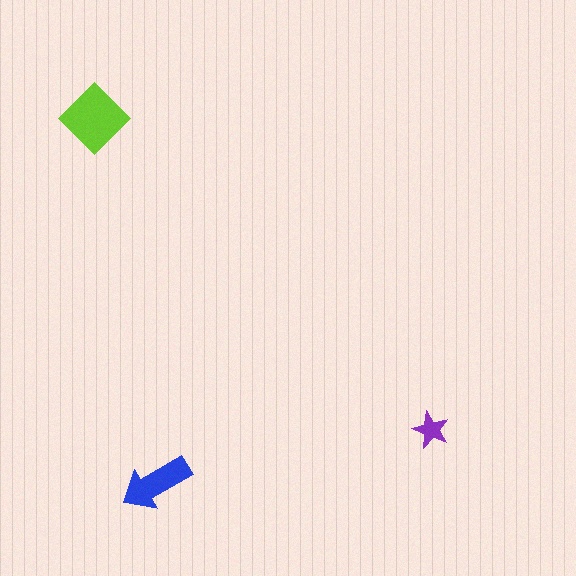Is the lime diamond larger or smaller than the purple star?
Larger.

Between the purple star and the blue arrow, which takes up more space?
The blue arrow.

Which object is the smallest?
The purple star.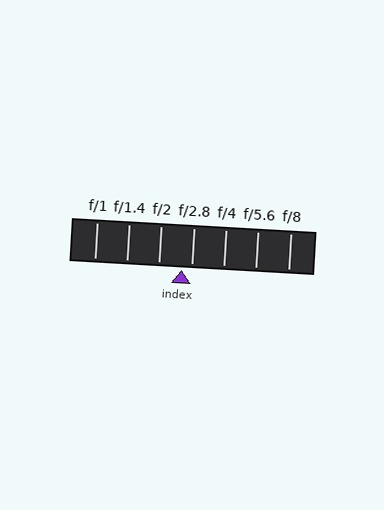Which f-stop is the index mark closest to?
The index mark is closest to f/2.8.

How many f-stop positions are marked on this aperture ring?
There are 7 f-stop positions marked.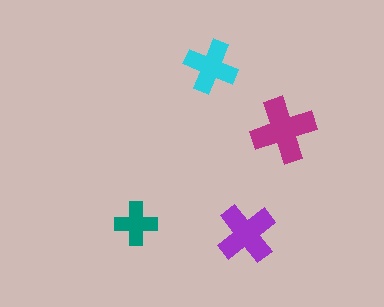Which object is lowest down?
The purple cross is bottommost.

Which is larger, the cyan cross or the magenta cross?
The magenta one.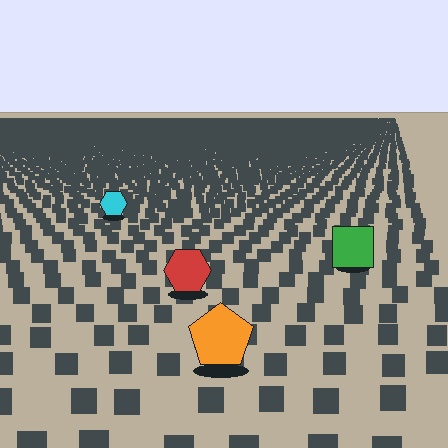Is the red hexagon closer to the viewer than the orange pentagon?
No. The orange pentagon is closer — you can tell from the texture gradient: the ground texture is coarser near it.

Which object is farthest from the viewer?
The cyan hexagon is farthest from the viewer. It appears smaller and the ground texture around it is denser.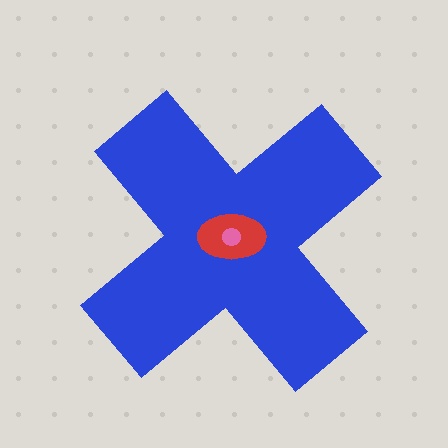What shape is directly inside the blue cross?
The red ellipse.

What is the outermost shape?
The blue cross.